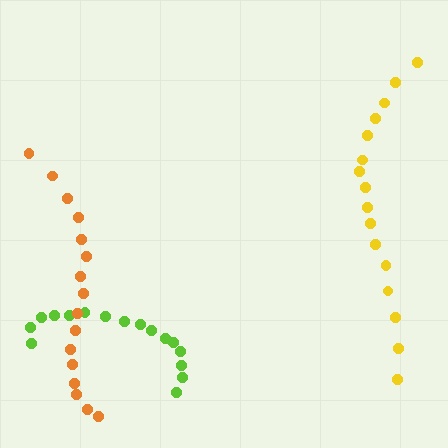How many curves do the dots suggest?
There are 3 distinct paths.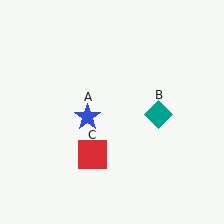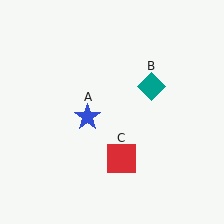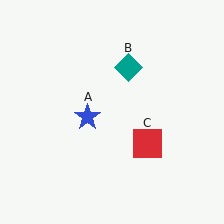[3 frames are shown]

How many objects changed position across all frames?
2 objects changed position: teal diamond (object B), red square (object C).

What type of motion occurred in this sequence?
The teal diamond (object B), red square (object C) rotated counterclockwise around the center of the scene.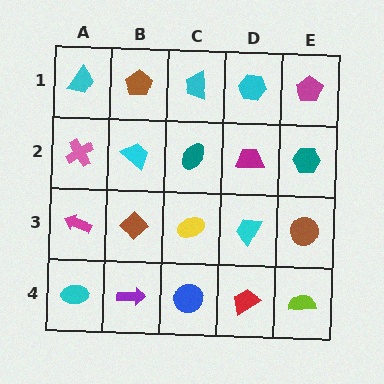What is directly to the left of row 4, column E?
A red trapezoid.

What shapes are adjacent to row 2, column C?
A cyan trapezoid (row 1, column C), a yellow ellipse (row 3, column C), a cyan trapezoid (row 2, column B), a magenta trapezoid (row 2, column D).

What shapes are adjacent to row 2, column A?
A cyan trapezoid (row 1, column A), a magenta arrow (row 3, column A), a cyan trapezoid (row 2, column B).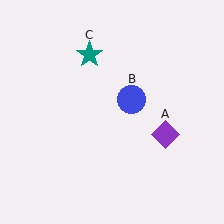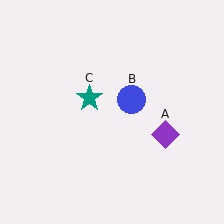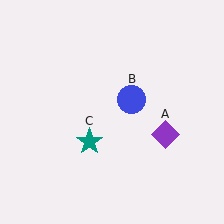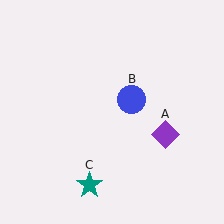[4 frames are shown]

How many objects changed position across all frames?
1 object changed position: teal star (object C).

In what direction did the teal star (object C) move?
The teal star (object C) moved down.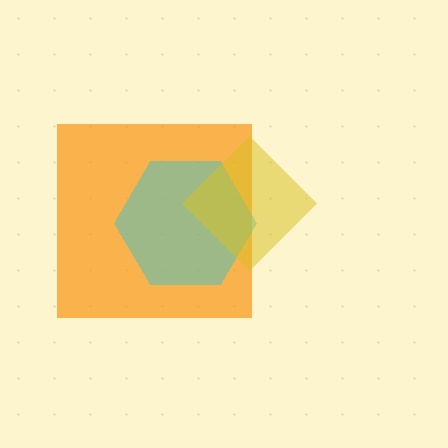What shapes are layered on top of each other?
The layered shapes are: an orange square, a cyan hexagon, a yellow diamond.